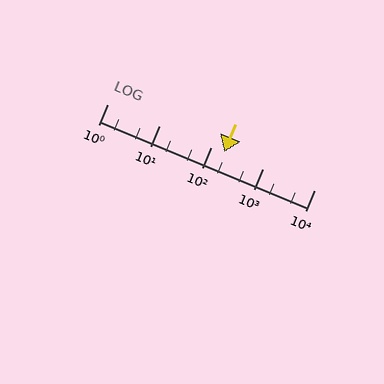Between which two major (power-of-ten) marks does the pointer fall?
The pointer is between 100 and 1000.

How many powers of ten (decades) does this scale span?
The scale spans 4 decades, from 1 to 10000.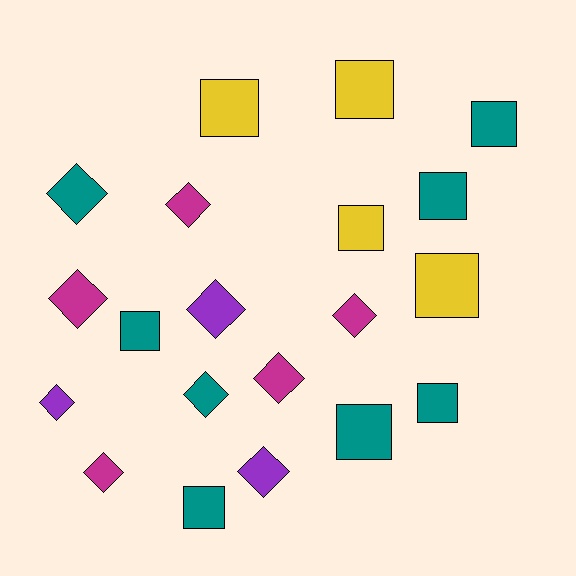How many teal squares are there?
There are 6 teal squares.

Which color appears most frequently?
Teal, with 8 objects.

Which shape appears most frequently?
Square, with 10 objects.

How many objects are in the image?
There are 20 objects.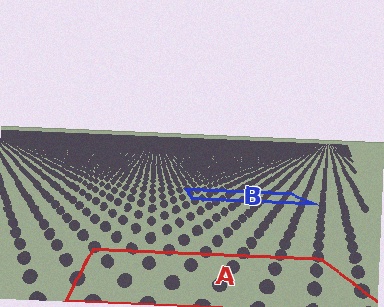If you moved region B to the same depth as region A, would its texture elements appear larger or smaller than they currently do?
They would appear larger. At a closer depth, the same texture elements are projected at a bigger on-screen size.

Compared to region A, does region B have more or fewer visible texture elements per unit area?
Region B has more texture elements per unit area — they are packed more densely because it is farther away.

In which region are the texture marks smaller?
The texture marks are smaller in region B, because it is farther away.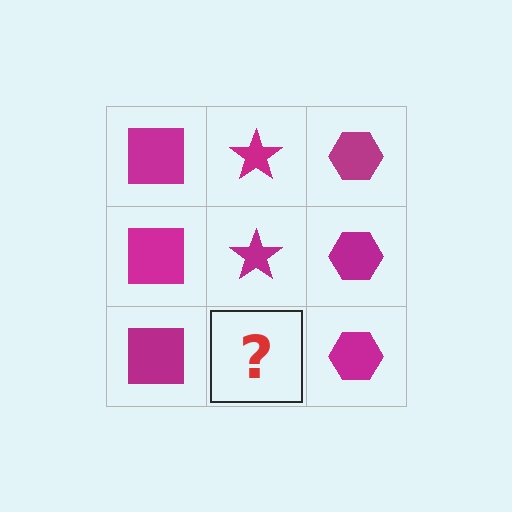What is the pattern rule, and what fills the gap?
The rule is that each column has a consistent shape. The gap should be filled with a magenta star.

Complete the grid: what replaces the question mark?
The question mark should be replaced with a magenta star.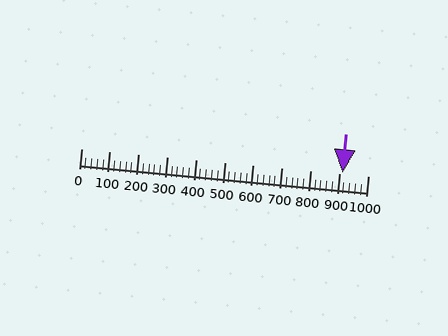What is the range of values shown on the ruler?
The ruler shows values from 0 to 1000.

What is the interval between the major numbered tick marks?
The major tick marks are spaced 100 units apart.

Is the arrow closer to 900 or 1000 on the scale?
The arrow is closer to 900.